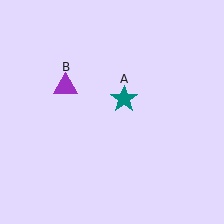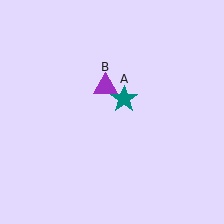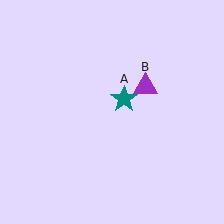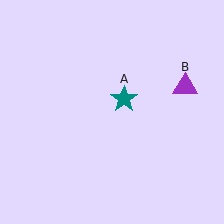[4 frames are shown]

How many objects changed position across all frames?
1 object changed position: purple triangle (object B).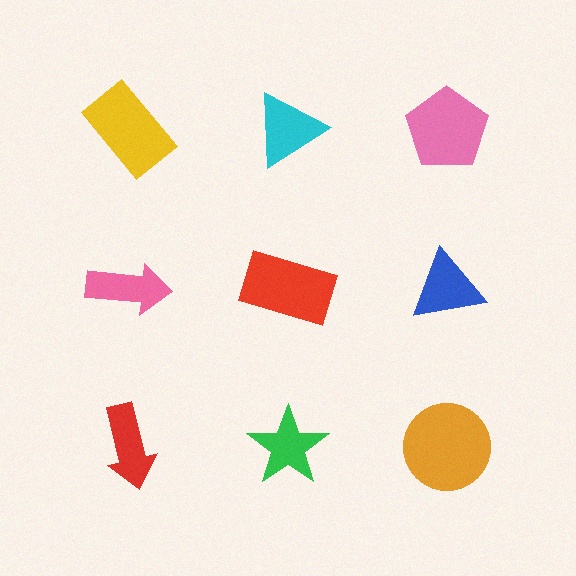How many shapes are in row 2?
3 shapes.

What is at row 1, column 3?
A pink pentagon.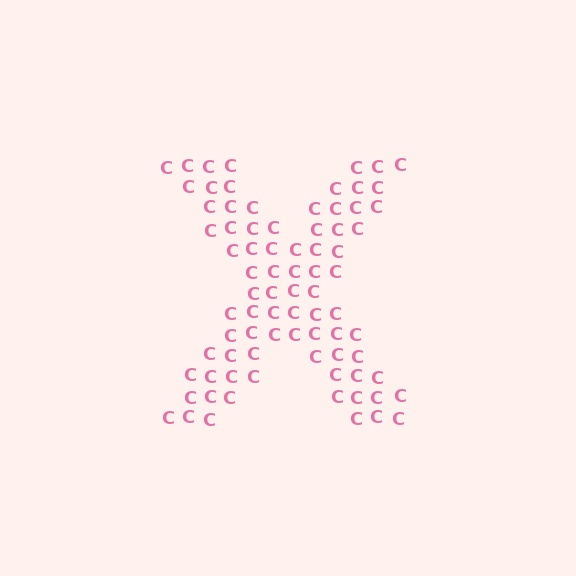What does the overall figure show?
The overall figure shows the letter X.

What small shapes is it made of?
It is made of small letter C's.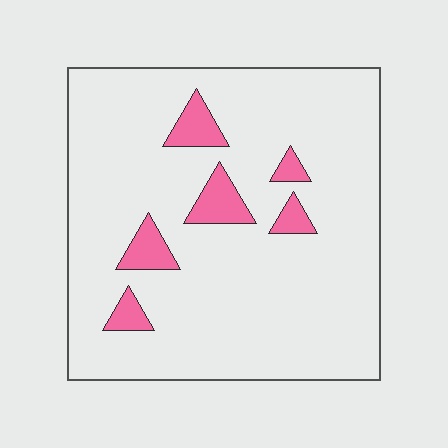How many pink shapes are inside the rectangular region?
6.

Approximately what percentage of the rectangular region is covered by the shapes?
Approximately 10%.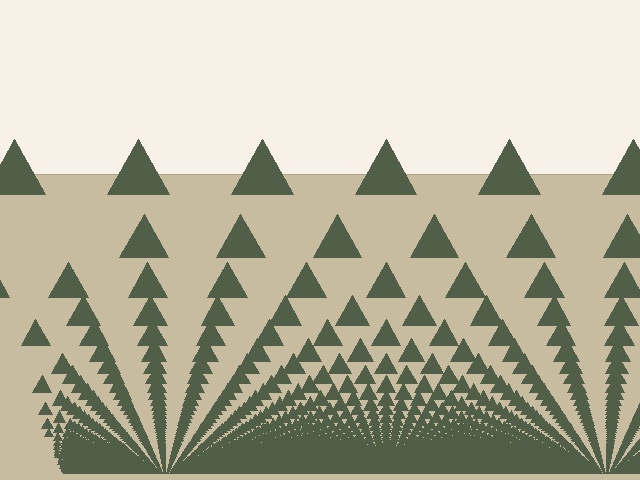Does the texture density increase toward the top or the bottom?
Density increases toward the bottom.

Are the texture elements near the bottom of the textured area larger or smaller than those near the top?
Smaller. The gradient is inverted — elements near the bottom are smaller and denser.